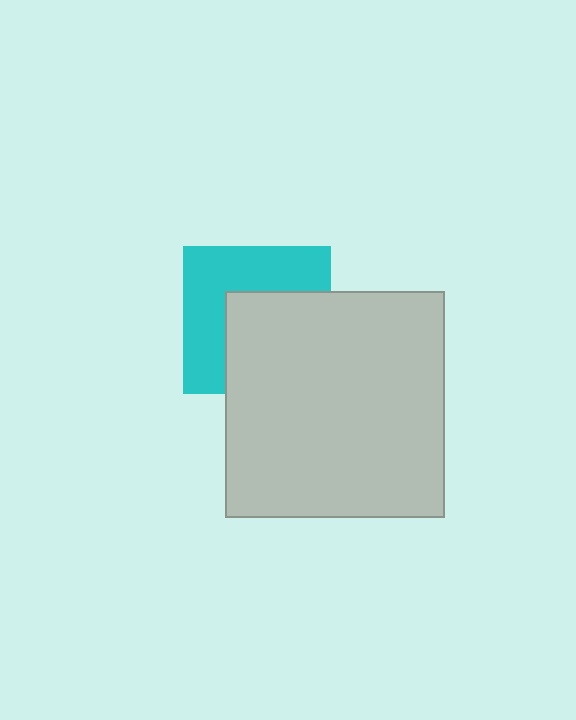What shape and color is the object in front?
The object in front is a light gray rectangle.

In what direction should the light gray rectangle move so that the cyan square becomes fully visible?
The light gray rectangle should move toward the lower-right. That is the shortest direction to clear the overlap and leave the cyan square fully visible.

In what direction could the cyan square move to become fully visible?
The cyan square could move toward the upper-left. That would shift it out from behind the light gray rectangle entirely.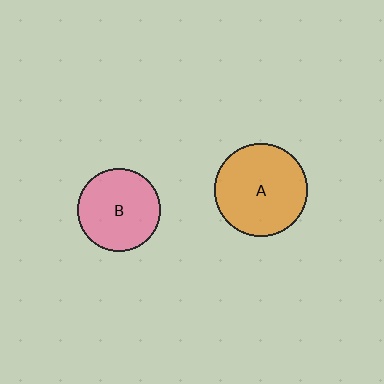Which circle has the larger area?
Circle A (orange).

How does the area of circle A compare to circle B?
Approximately 1.3 times.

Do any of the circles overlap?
No, none of the circles overlap.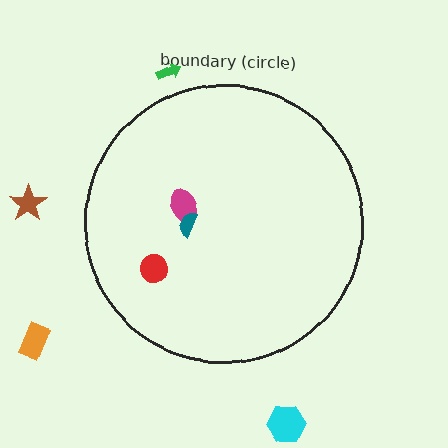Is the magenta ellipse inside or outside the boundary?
Inside.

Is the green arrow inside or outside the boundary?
Outside.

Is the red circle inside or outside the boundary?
Inside.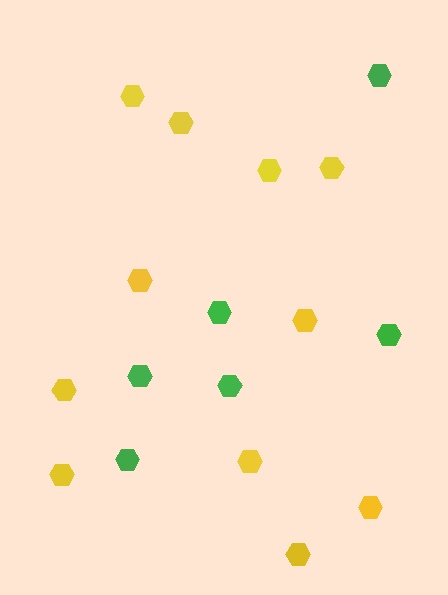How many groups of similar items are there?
There are 2 groups: one group of yellow hexagons (11) and one group of green hexagons (6).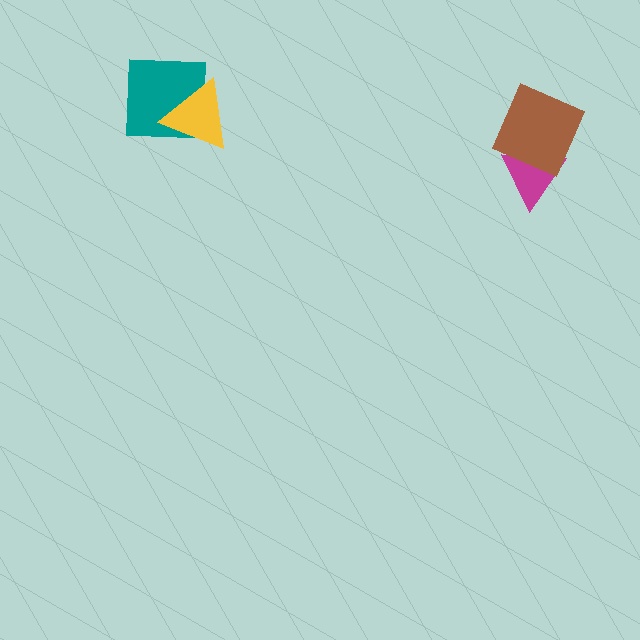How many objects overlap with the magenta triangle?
1 object overlaps with the magenta triangle.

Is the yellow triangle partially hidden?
No, no other shape covers it.